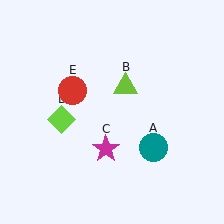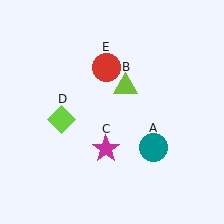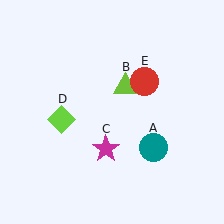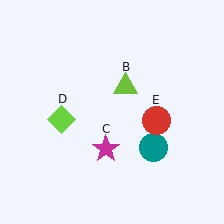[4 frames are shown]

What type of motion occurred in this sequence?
The red circle (object E) rotated clockwise around the center of the scene.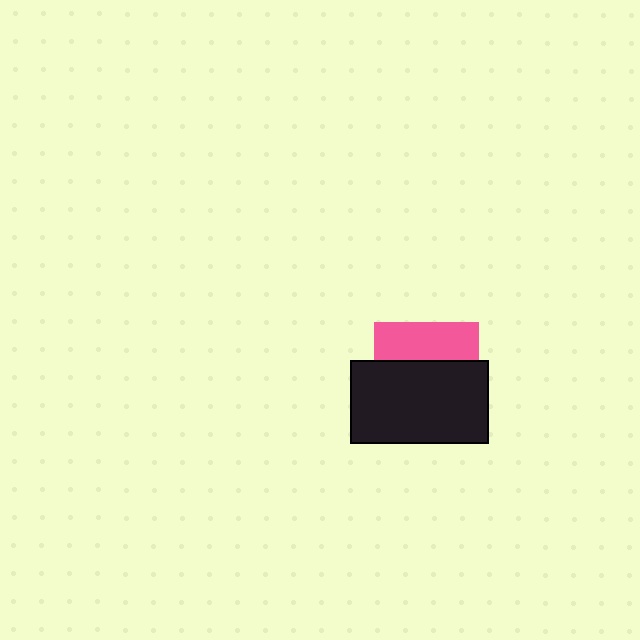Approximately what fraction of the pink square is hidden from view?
Roughly 63% of the pink square is hidden behind the black rectangle.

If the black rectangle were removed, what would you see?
You would see the complete pink square.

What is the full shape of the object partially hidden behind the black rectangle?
The partially hidden object is a pink square.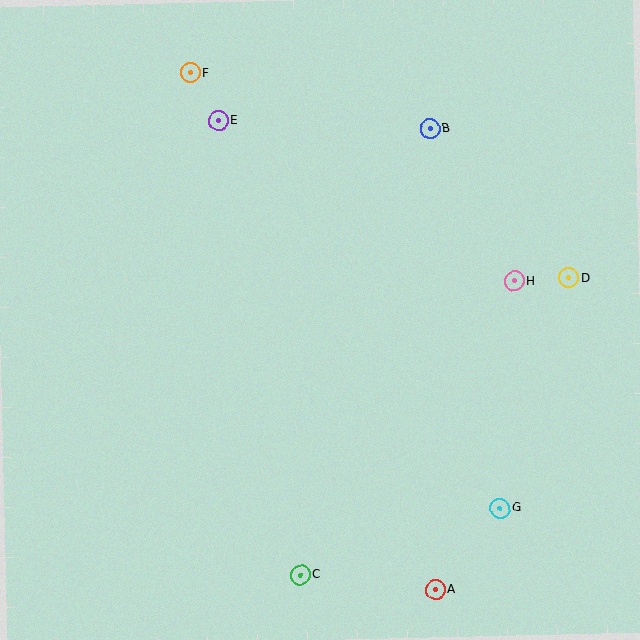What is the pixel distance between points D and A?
The distance between D and A is 339 pixels.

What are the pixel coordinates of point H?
Point H is at (515, 281).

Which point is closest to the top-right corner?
Point B is closest to the top-right corner.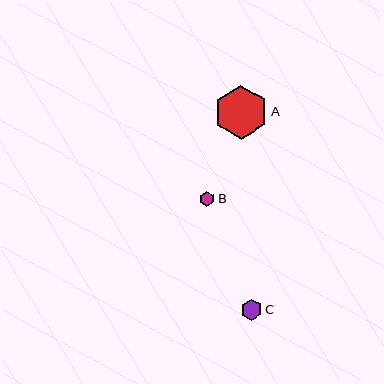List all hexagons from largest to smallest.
From largest to smallest: A, C, B.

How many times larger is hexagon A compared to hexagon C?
Hexagon A is approximately 2.6 times the size of hexagon C.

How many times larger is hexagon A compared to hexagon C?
Hexagon A is approximately 2.6 times the size of hexagon C.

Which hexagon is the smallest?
Hexagon B is the smallest with a size of approximately 15 pixels.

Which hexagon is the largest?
Hexagon A is the largest with a size of approximately 53 pixels.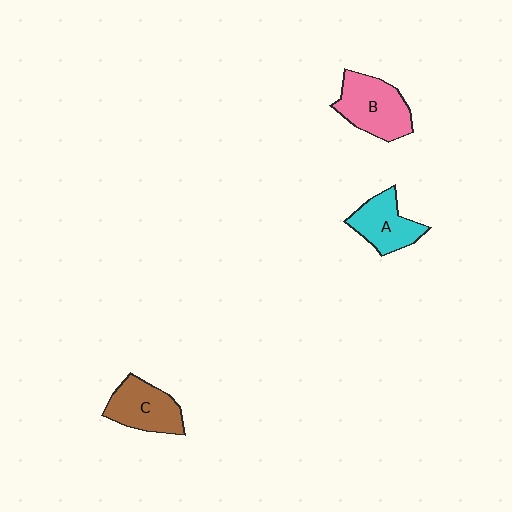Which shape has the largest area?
Shape B (pink).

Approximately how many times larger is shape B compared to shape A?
Approximately 1.3 times.